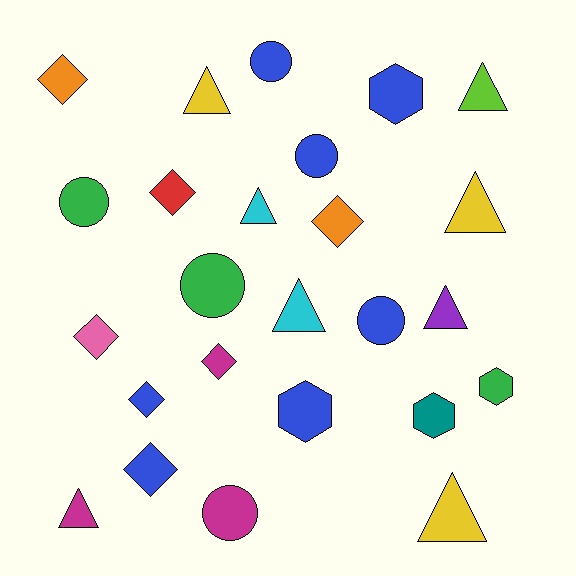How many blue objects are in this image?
There are 7 blue objects.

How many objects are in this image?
There are 25 objects.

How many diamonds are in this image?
There are 7 diamonds.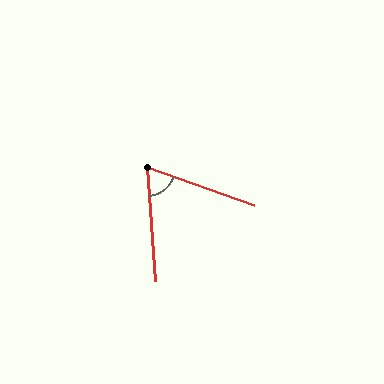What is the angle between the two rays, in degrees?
Approximately 67 degrees.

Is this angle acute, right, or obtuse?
It is acute.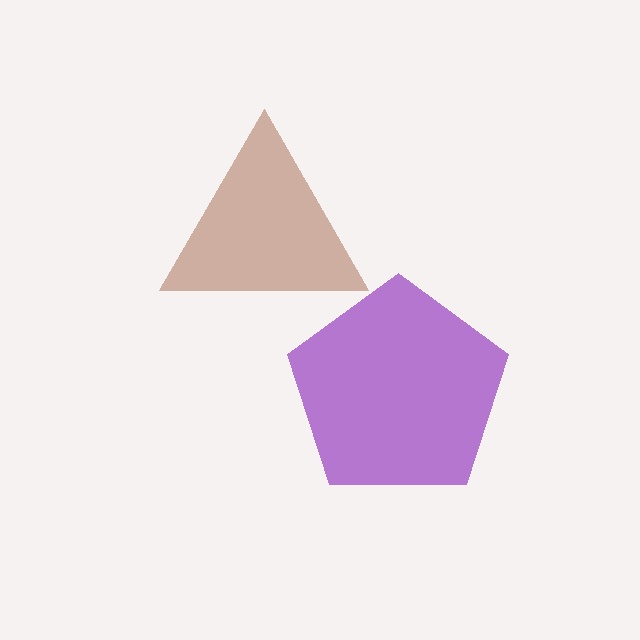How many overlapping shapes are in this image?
There are 2 overlapping shapes in the image.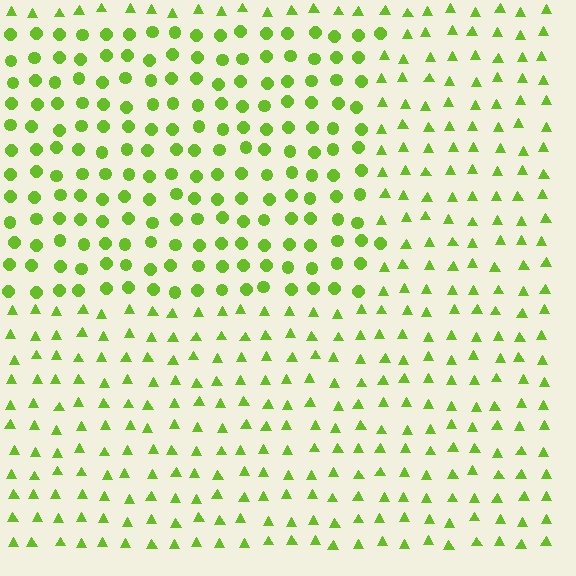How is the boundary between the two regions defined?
The boundary is defined by a change in element shape: circles inside vs. triangles outside. All elements share the same color and spacing.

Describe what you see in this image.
The image is filled with small lime elements arranged in a uniform grid. A rectangle-shaped region contains circles, while the surrounding area contains triangles. The boundary is defined purely by the change in element shape.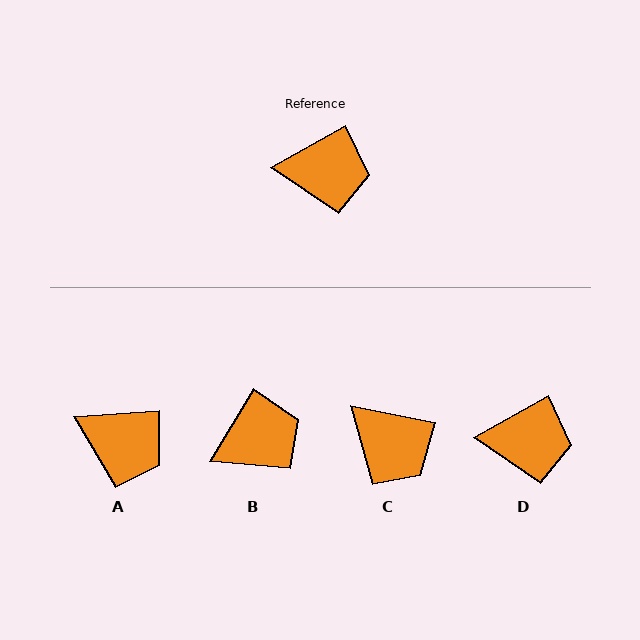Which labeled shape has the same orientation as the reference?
D.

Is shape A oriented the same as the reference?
No, it is off by about 25 degrees.